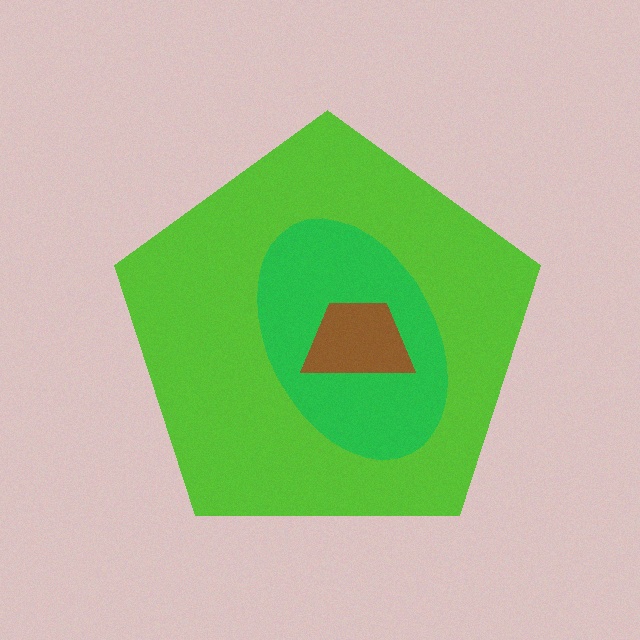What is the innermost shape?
The brown trapezoid.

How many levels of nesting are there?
3.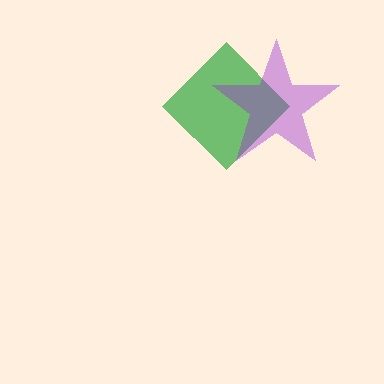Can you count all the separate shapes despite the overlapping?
Yes, there are 2 separate shapes.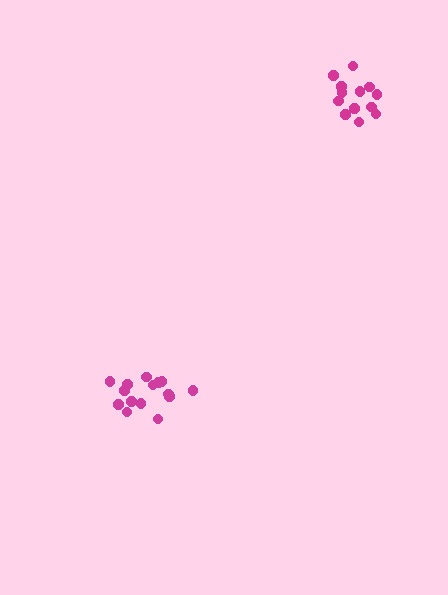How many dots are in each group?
Group 1: 15 dots, Group 2: 13 dots (28 total).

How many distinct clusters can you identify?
There are 2 distinct clusters.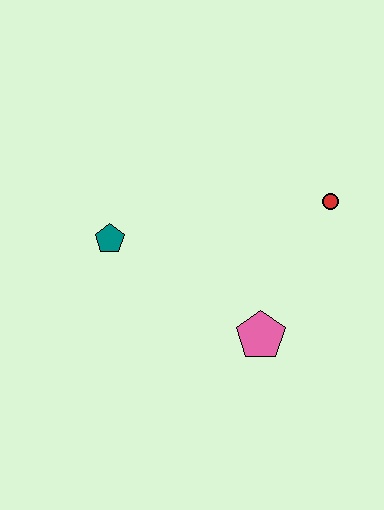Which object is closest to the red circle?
The pink pentagon is closest to the red circle.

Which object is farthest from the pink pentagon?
The teal pentagon is farthest from the pink pentagon.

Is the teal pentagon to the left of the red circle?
Yes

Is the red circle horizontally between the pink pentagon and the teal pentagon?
No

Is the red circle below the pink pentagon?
No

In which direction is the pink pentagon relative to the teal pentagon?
The pink pentagon is to the right of the teal pentagon.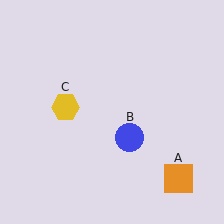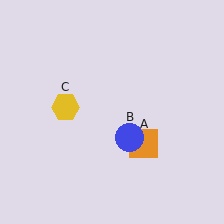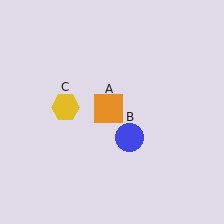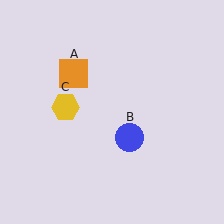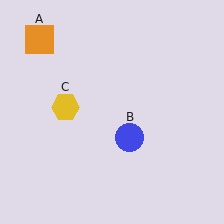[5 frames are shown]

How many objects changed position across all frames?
1 object changed position: orange square (object A).